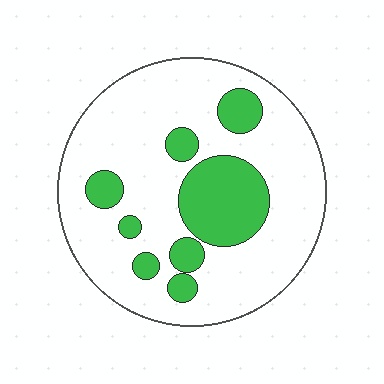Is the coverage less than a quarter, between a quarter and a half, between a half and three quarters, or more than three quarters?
Less than a quarter.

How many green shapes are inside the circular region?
8.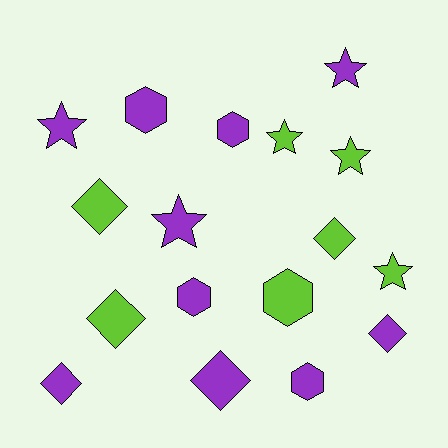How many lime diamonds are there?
There are 3 lime diamonds.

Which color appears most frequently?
Purple, with 10 objects.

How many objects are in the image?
There are 17 objects.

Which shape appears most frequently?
Diamond, with 6 objects.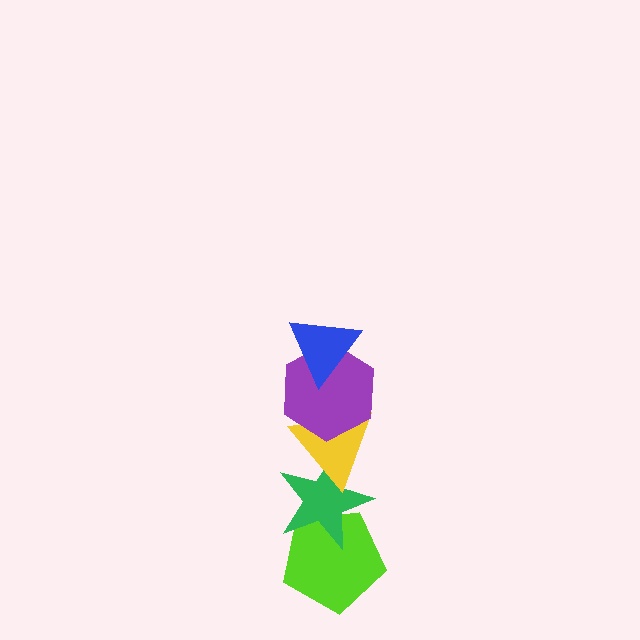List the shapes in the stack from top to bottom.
From top to bottom: the blue triangle, the purple hexagon, the yellow triangle, the green star, the lime pentagon.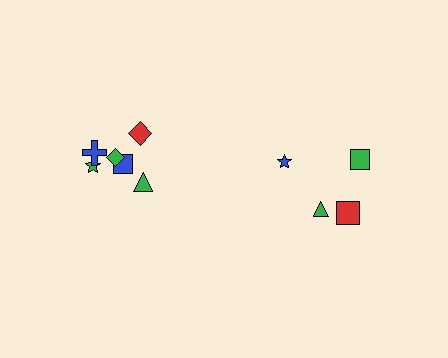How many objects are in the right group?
There are 4 objects.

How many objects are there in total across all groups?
There are 10 objects.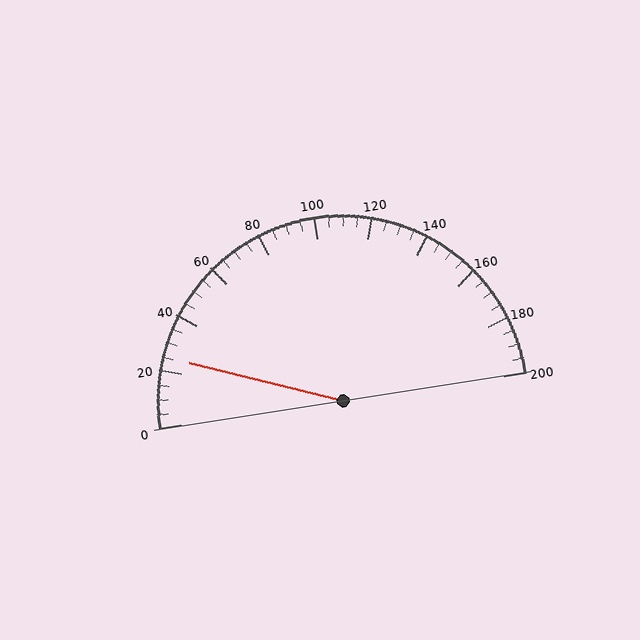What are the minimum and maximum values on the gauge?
The gauge ranges from 0 to 200.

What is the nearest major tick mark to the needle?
The nearest major tick mark is 20.